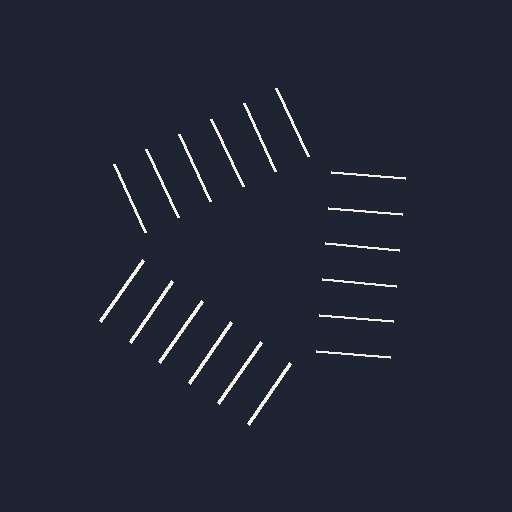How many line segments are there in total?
18 — 6 along each of the 3 edges.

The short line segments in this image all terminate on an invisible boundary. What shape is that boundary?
An illusory triangle — the line segments terminate on its edges but no continuous stroke is drawn.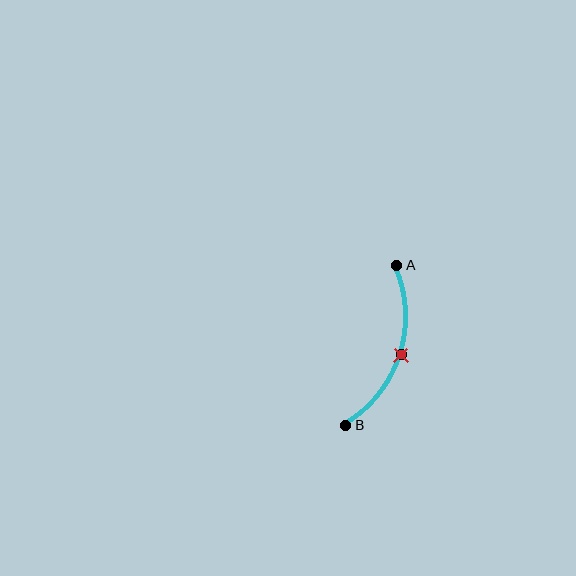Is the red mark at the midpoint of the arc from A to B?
Yes. The red mark lies on the arc at equal arc-length from both A and B — it is the arc midpoint.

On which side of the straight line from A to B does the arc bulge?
The arc bulges to the right of the straight line connecting A and B.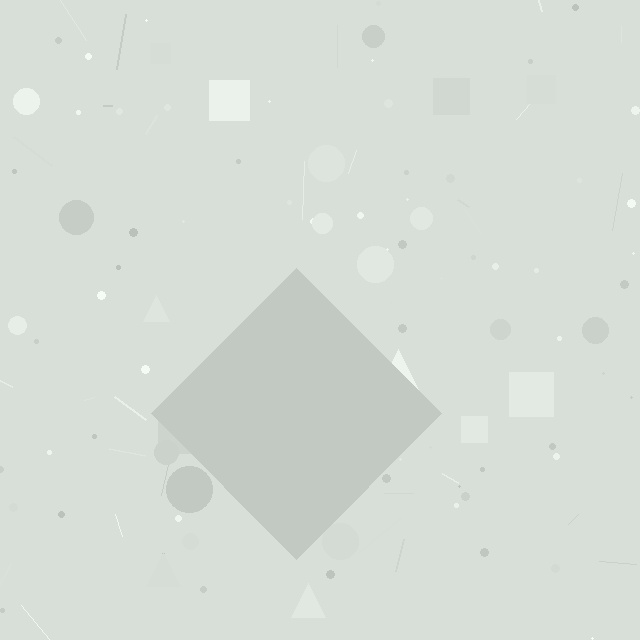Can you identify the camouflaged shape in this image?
The camouflaged shape is a diamond.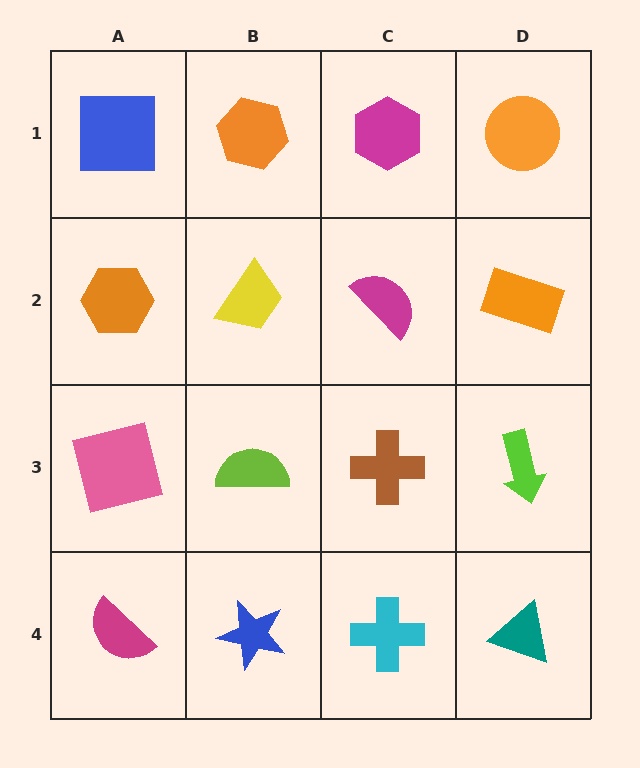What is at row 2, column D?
An orange rectangle.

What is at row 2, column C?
A magenta semicircle.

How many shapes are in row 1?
4 shapes.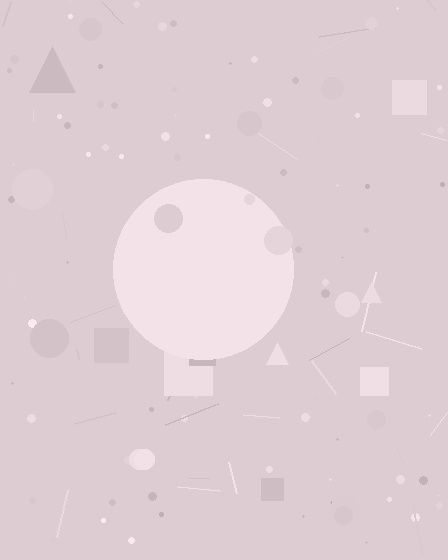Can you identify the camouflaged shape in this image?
The camouflaged shape is a circle.